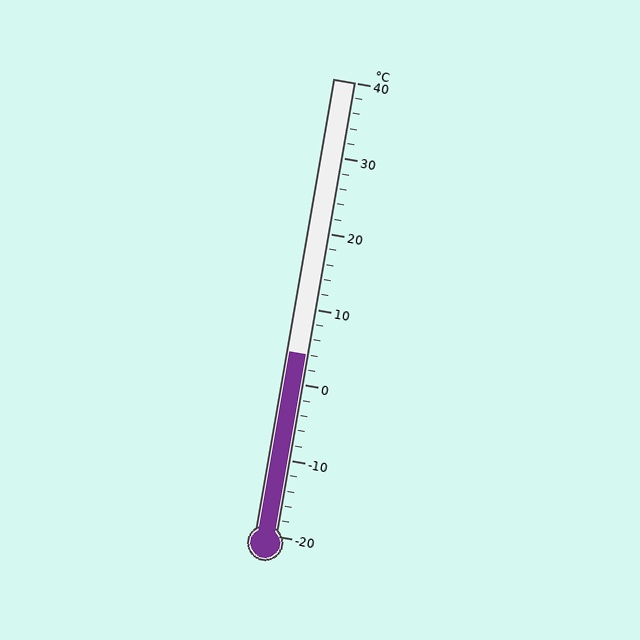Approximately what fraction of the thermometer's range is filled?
The thermometer is filled to approximately 40% of its range.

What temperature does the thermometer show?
The thermometer shows approximately 4°C.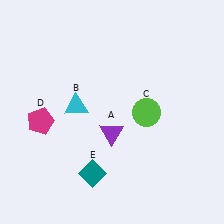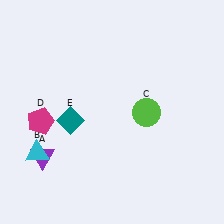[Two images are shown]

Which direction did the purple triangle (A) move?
The purple triangle (A) moved left.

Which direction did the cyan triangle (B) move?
The cyan triangle (B) moved down.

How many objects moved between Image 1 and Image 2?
3 objects moved between the two images.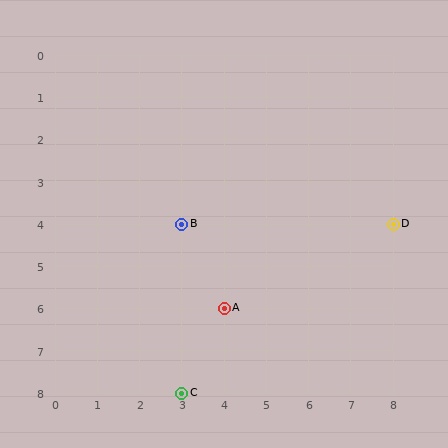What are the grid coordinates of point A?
Point A is at grid coordinates (4, 6).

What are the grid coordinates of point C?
Point C is at grid coordinates (3, 8).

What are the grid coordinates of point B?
Point B is at grid coordinates (3, 4).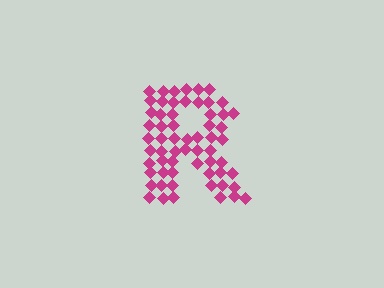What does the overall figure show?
The overall figure shows the letter R.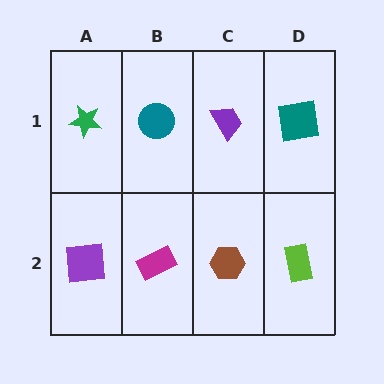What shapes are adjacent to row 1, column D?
A lime rectangle (row 2, column D), a purple trapezoid (row 1, column C).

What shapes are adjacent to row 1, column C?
A brown hexagon (row 2, column C), a teal circle (row 1, column B), a teal square (row 1, column D).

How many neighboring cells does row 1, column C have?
3.